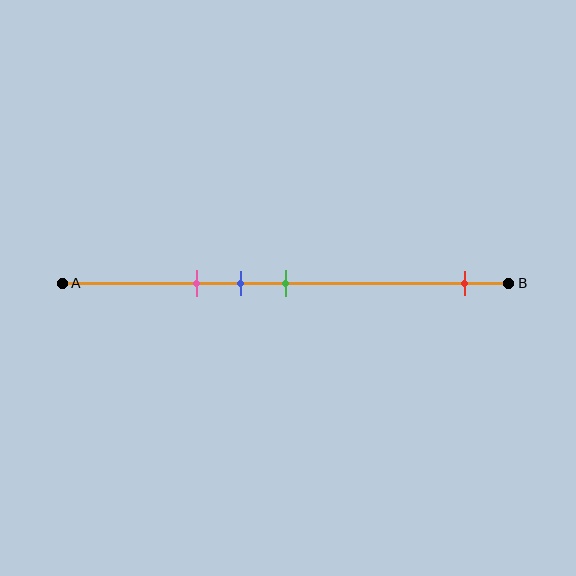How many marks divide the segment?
There are 4 marks dividing the segment.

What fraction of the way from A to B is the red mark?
The red mark is approximately 90% (0.9) of the way from A to B.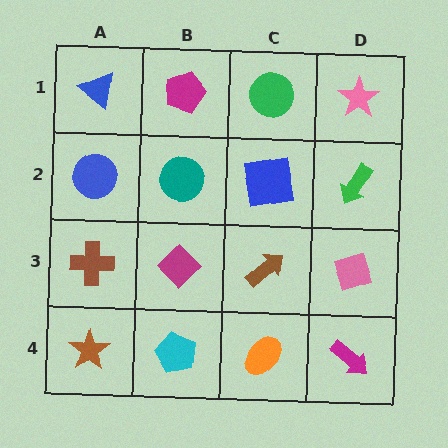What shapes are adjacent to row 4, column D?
A pink diamond (row 3, column D), an orange ellipse (row 4, column C).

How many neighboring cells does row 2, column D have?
3.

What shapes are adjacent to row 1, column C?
A blue square (row 2, column C), a magenta pentagon (row 1, column B), a pink star (row 1, column D).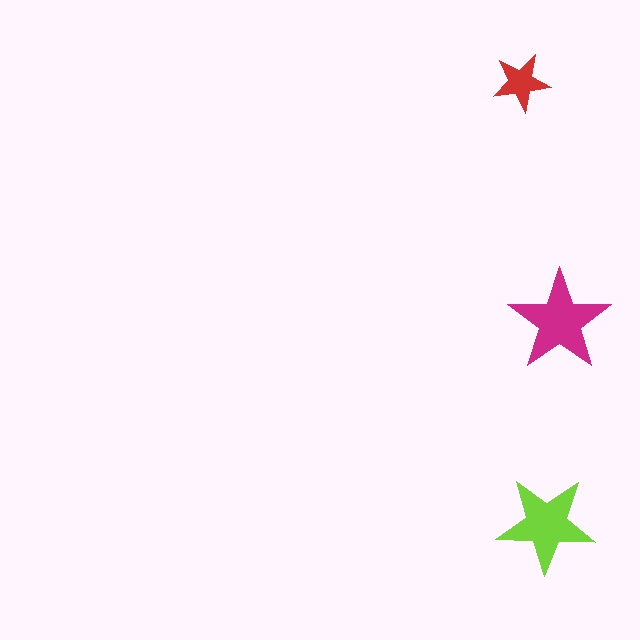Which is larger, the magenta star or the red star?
The magenta one.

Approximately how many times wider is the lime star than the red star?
About 1.5 times wider.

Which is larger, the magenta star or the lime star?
The magenta one.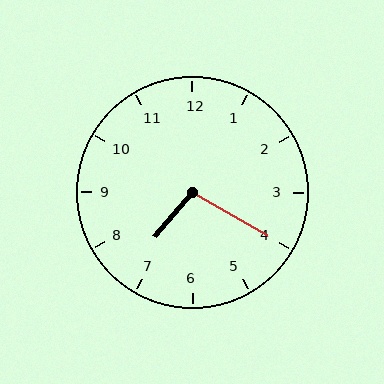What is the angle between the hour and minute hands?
Approximately 100 degrees.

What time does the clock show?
7:20.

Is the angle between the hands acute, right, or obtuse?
It is obtuse.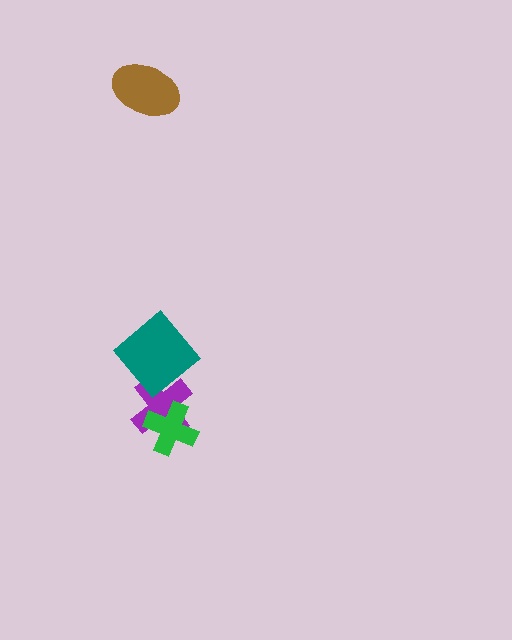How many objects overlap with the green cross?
1 object overlaps with the green cross.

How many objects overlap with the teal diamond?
1 object overlaps with the teal diamond.